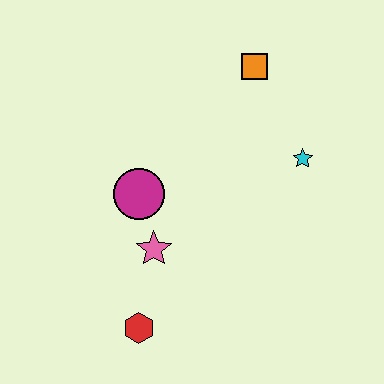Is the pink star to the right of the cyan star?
No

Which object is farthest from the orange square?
The red hexagon is farthest from the orange square.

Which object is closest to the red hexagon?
The pink star is closest to the red hexagon.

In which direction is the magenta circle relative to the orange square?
The magenta circle is below the orange square.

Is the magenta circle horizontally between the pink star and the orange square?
No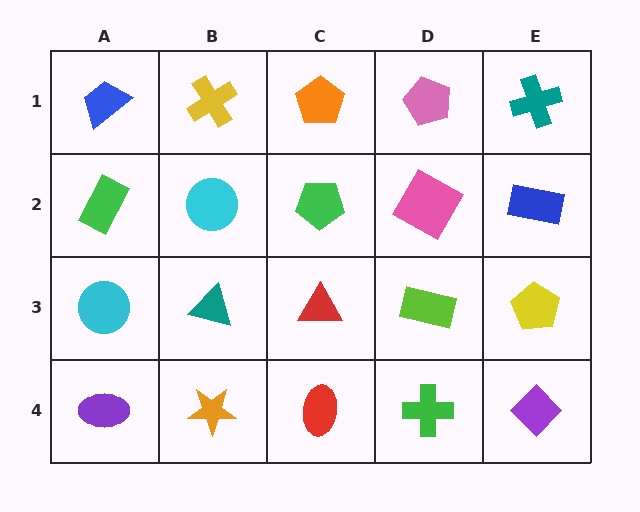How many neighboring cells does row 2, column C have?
4.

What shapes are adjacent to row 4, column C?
A red triangle (row 3, column C), an orange star (row 4, column B), a green cross (row 4, column D).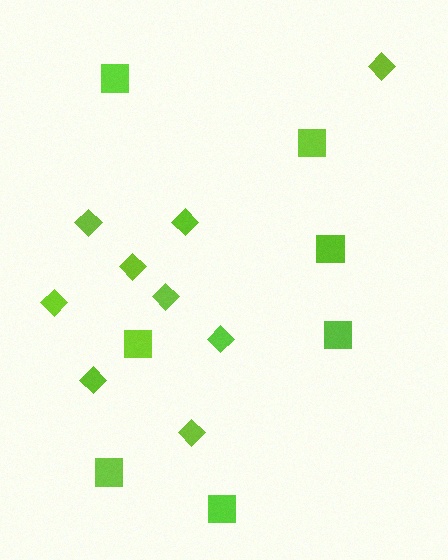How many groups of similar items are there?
There are 2 groups: one group of squares (7) and one group of diamonds (9).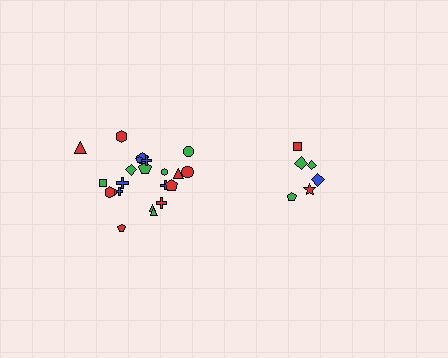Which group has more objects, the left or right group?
The left group.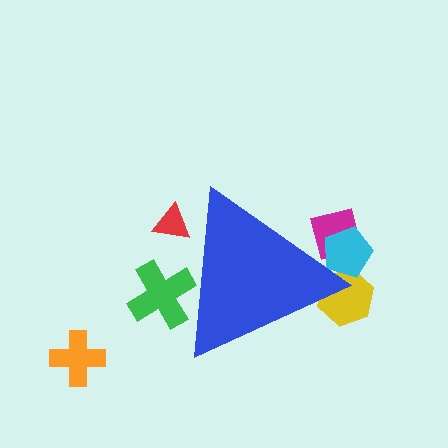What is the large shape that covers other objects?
A blue triangle.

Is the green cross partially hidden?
Yes, the green cross is partially hidden behind the blue triangle.